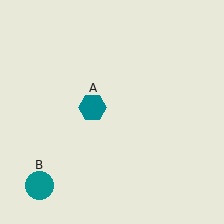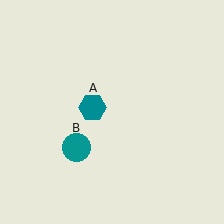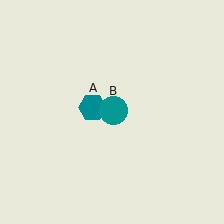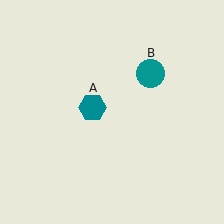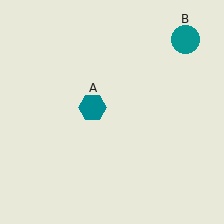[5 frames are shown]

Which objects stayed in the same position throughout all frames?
Teal hexagon (object A) remained stationary.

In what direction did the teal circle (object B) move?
The teal circle (object B) moved up and to the right.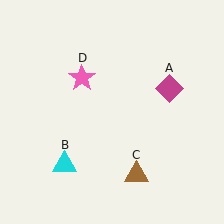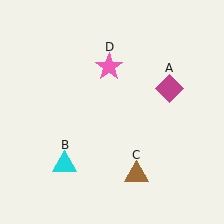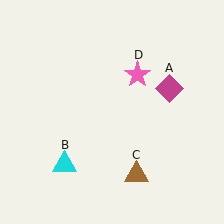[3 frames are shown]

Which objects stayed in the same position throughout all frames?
Magenta diamond (object A) and cyan triangle (object B) and brown triangle (object C) remained stationary.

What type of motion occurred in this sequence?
The pink star (object D) rotated clockwise around the center of the scene.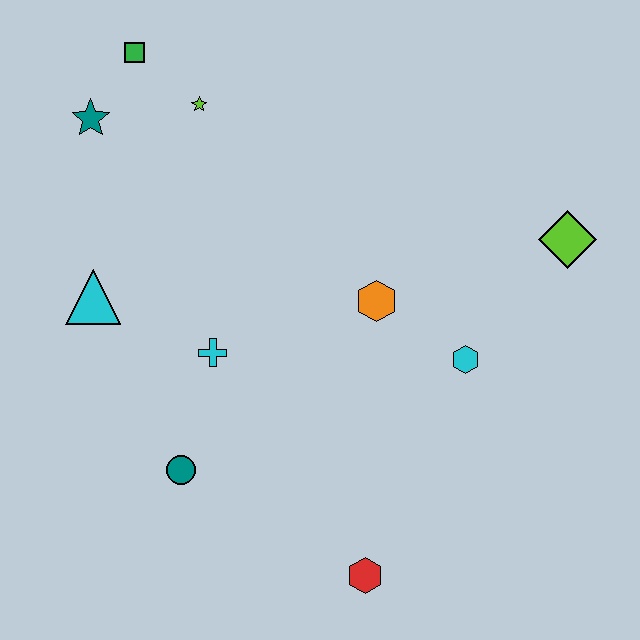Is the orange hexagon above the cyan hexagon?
Yes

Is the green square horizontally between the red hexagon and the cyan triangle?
Yes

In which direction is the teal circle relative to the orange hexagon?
The teal circle is to the left of the orange hexagon.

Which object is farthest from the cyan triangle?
The lime diamond is farthest from the cyan triangle.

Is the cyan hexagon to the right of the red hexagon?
Yes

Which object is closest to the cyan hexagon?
The orange hexagon is closest to the cyan hexagon.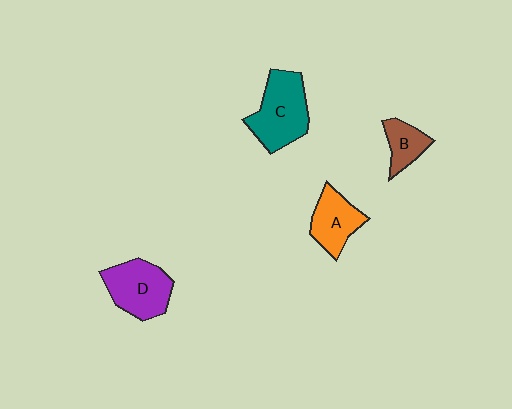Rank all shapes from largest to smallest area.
From largest to smallest: C (teal), D (purple), A (orange), B (brown).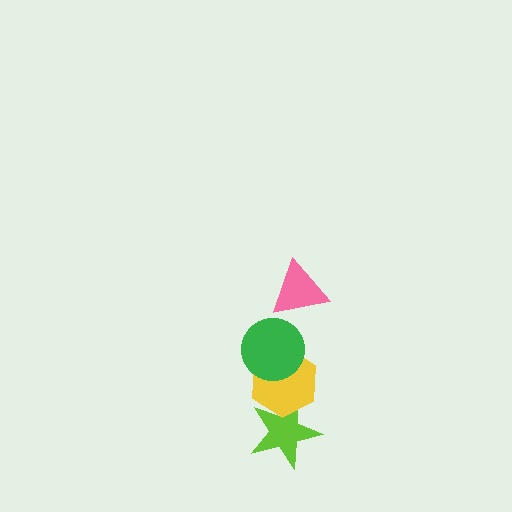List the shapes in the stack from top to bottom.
From top to bottom: the pink triangle, the green circle, the yellow hexagon, the lime star.